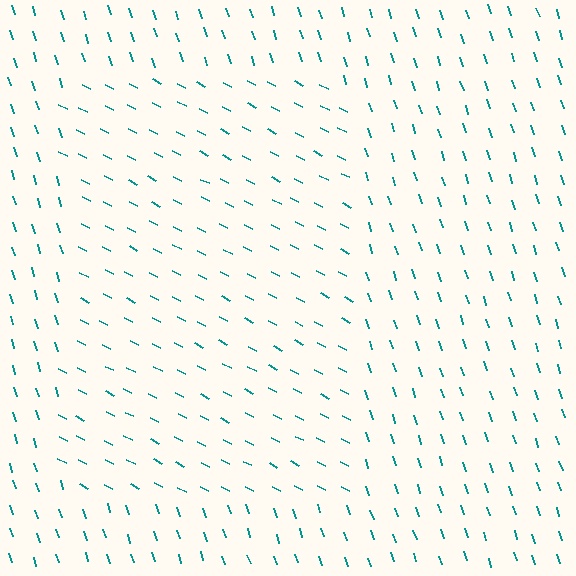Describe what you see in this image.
The image is filled with small teal line segments. A rectangle region in the image has lines oriented differently from the surrounding lines, creating a visible texture boundary.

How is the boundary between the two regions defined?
The boundary is defined purely by a change in line orientation (approximately 45 degrees difference). All lines are the same color and thickness.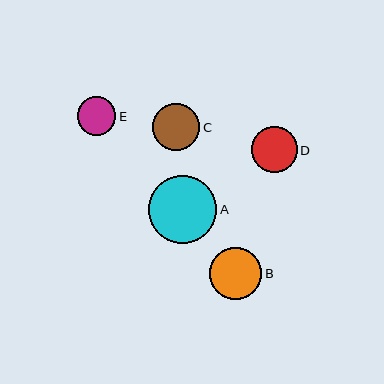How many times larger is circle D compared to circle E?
Circle D is approximately 1.2 times the size of circle E.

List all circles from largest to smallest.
From largest to smallest: A, B, C, D, E.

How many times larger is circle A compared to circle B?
Circle A is approximately 1.3 times the size of circle B.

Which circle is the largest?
Circle A is the largest with a size of approximately 68 pixels.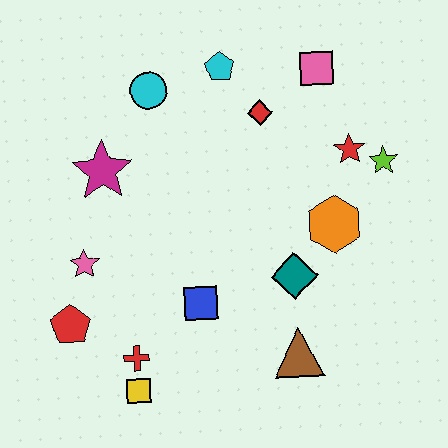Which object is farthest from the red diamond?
The yellow square is farthest from the red diamond.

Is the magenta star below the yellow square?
No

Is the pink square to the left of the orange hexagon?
Yes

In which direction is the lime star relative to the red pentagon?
The lime star is to the right of the red pentagon.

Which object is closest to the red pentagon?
The pink star is closest to the red pentagon.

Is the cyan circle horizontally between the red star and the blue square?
No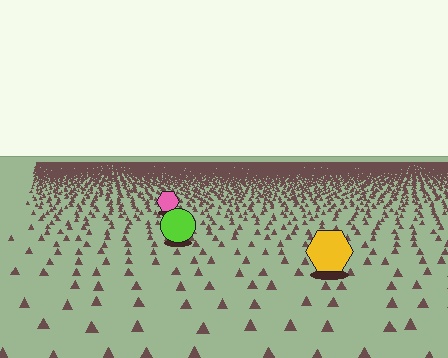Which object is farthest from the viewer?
The pink hexagon is farthest from the viewer. It appears smaller and the ground texture around it is denser.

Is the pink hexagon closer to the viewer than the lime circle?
No. The lime circle is closer — you can tell from the texture gradient: the ground texture is coarser near it.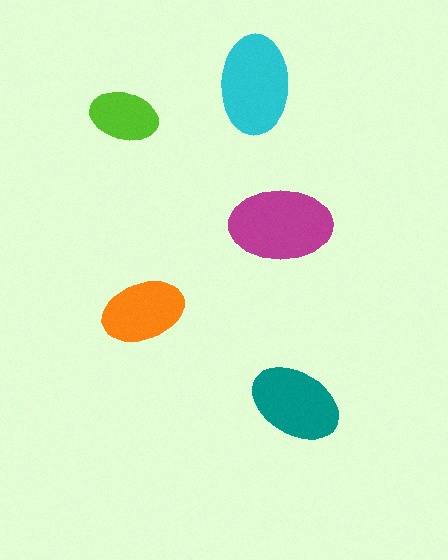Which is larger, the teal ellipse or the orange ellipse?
The teal one.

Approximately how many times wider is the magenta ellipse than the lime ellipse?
About 1.5 times wider.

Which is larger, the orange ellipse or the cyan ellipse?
The cyan one.